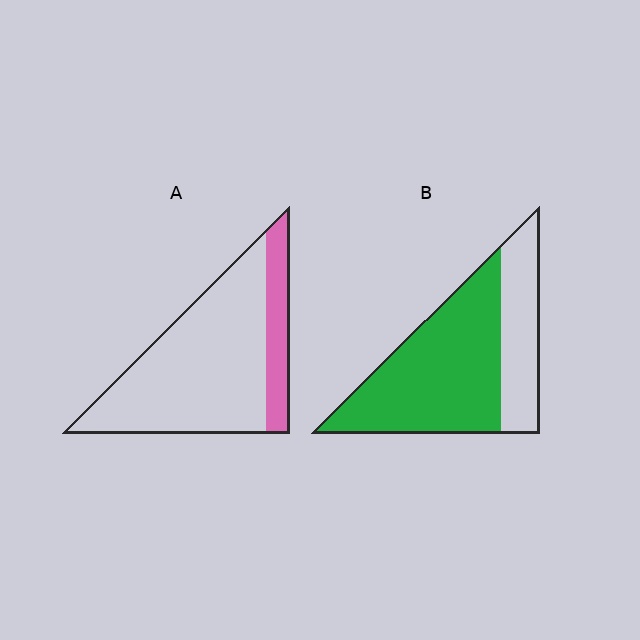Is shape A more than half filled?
No.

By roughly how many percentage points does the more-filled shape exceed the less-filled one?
By roughly 50 percentage points (B over A).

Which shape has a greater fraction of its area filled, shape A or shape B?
Shape B.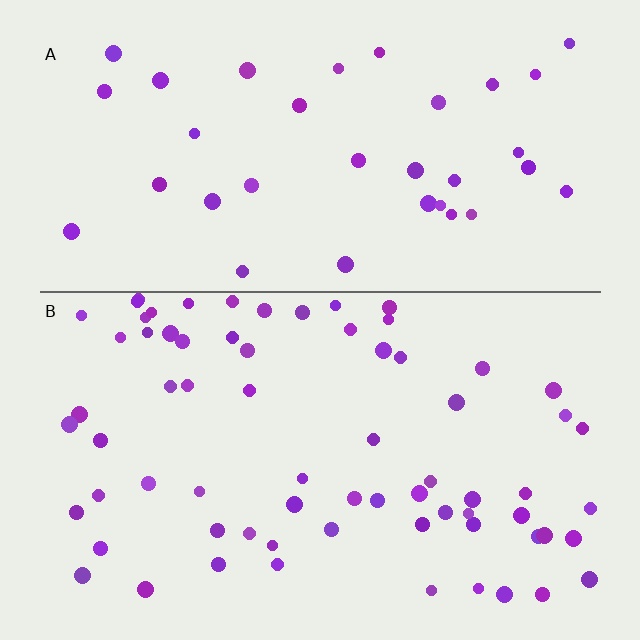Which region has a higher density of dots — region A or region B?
B (the bottom).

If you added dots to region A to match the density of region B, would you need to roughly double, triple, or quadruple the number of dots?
Approximately double.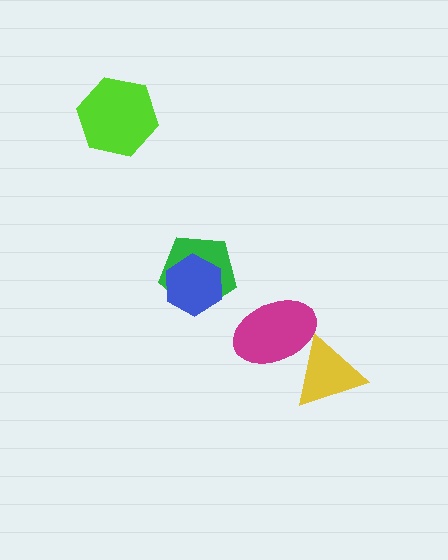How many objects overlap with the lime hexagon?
0 objects overlap with the lime hexagon.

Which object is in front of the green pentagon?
The blue hexagon is in front of the green pentagon.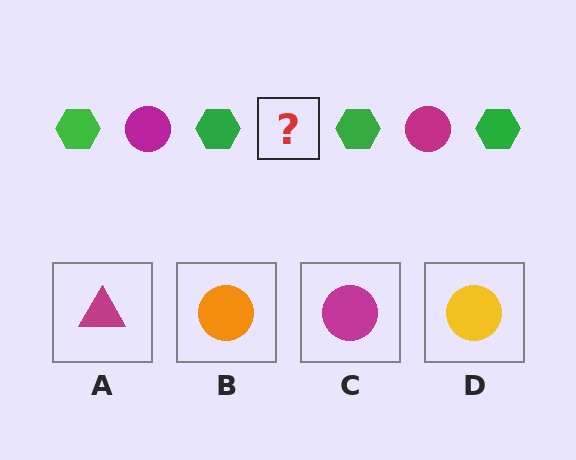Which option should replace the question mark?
Option C.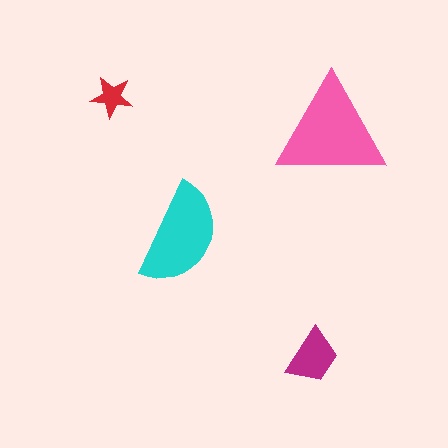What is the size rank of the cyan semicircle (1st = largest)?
2nd.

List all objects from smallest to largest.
The red star, the magenta trapezoid, the cyan semicircle, the pink triangle.